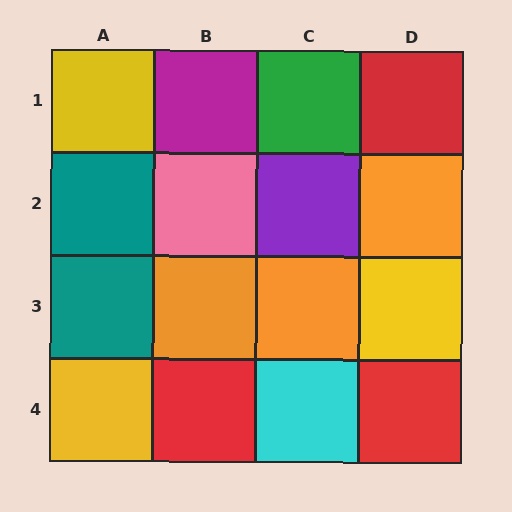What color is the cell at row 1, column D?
Red.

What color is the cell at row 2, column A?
Teal.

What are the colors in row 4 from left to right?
Yellow, red, cyan, red.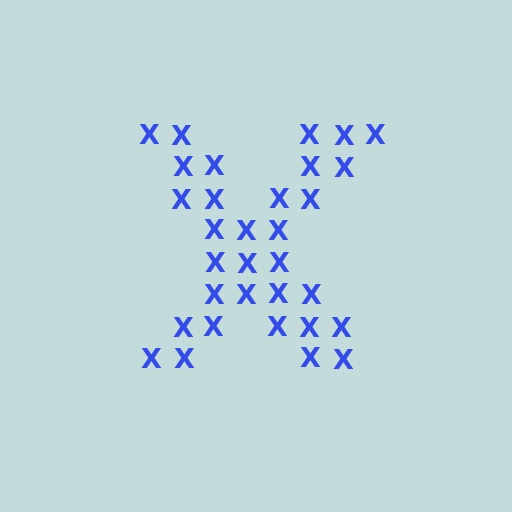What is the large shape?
The large shape is the letter X.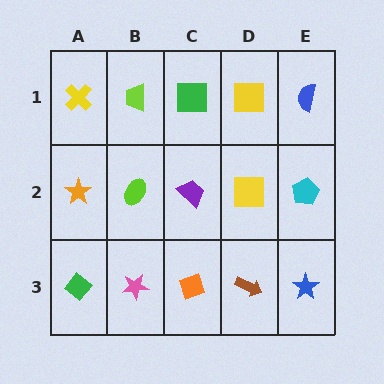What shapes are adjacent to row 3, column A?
An orange star (row 2, column A), a pink star (row 3, column B).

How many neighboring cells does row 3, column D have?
3.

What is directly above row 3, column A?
An orange star.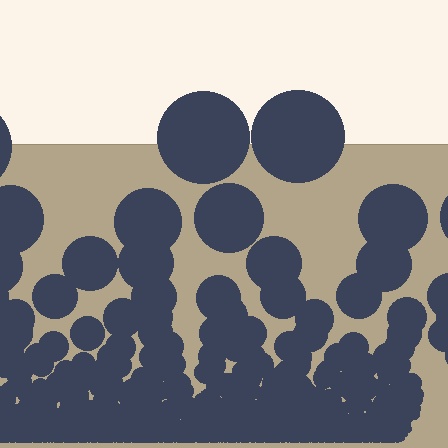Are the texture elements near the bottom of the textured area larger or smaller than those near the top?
Smaller. The gradient is inverted — elements near the bottom are smaller and denser.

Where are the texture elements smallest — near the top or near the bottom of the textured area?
Near the bottom.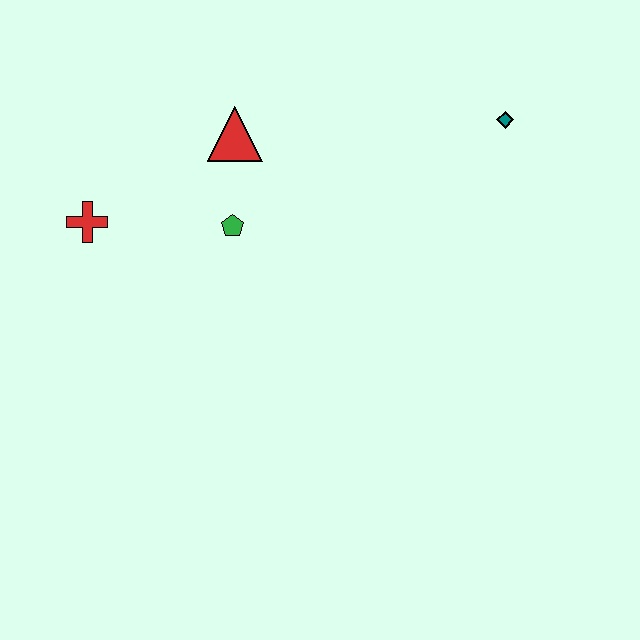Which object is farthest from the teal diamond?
The red cross is farthest from the teal diamond.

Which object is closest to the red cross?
The green pentagon is closest to the red cross.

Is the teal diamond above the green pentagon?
Yes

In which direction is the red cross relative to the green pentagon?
The red cross is to the left of the green pentagon.